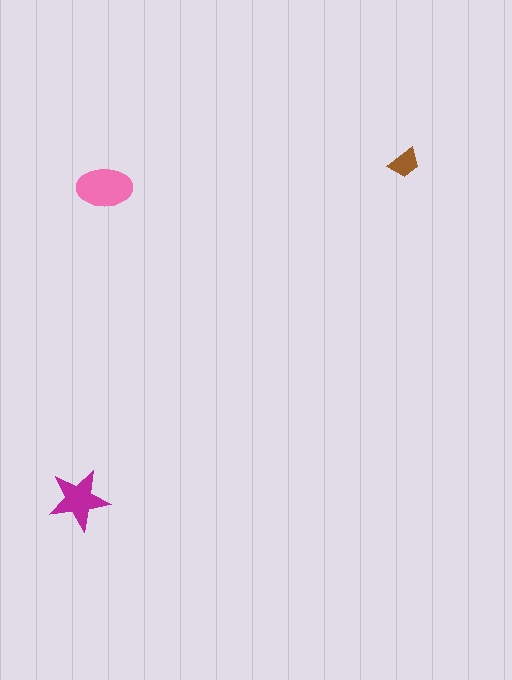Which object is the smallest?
The brown trapezoid.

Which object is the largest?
The pink ellipse.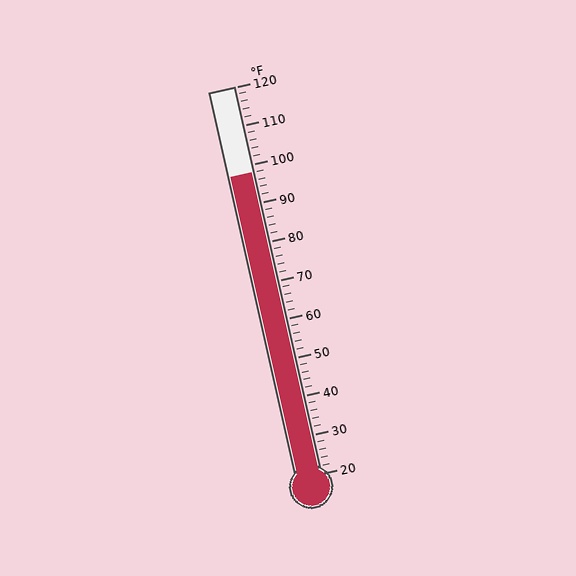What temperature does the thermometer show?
The thermometer shows approximately 98°F.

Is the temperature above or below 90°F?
The temperature is above 90°F.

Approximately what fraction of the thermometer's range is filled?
The thermometer is filled to approximately 80% of its range.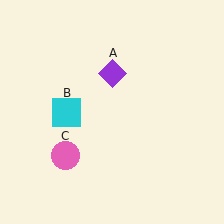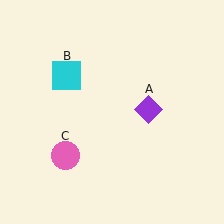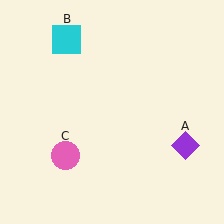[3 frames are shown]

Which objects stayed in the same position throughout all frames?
Pink circle (object C) remained stationary.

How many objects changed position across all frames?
2 objects changed position: purple diamond (object A), cyan square (object B).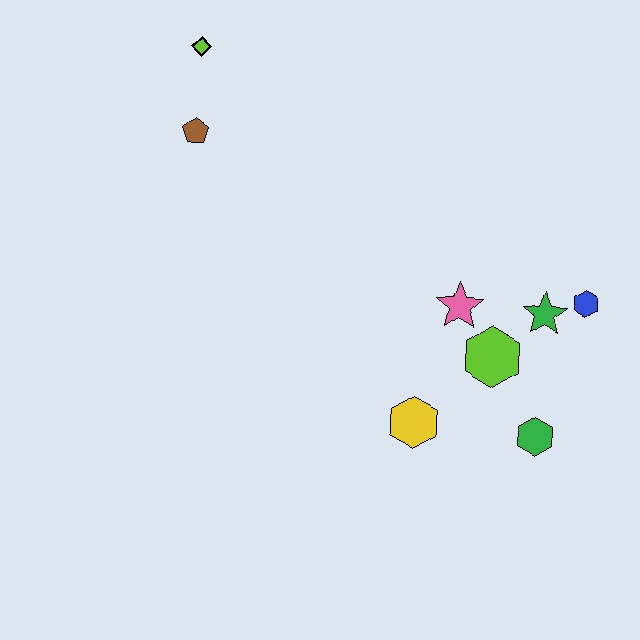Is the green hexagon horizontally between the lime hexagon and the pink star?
No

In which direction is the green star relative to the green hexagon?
The green star is above the green hexagon.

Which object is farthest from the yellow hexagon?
The lime diamond is farthest from the yellow hexagon.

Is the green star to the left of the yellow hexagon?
No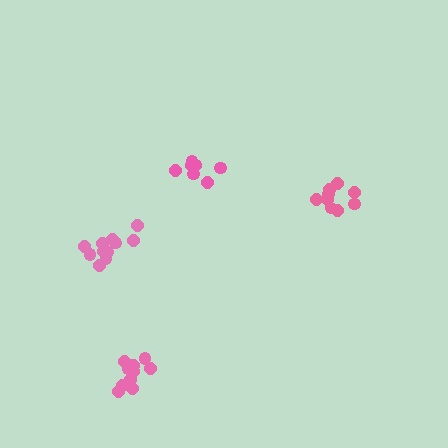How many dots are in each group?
Group 1: 9 dots, Group 2: 8 dots, Group 3: 11 dots, Group 4: 10 dots (38 total).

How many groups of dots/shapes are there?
There are 4 groups.